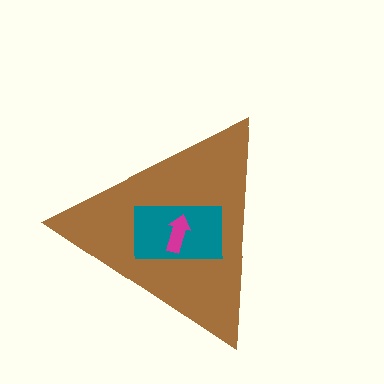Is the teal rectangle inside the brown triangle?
Yes.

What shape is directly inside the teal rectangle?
The magenta arrow.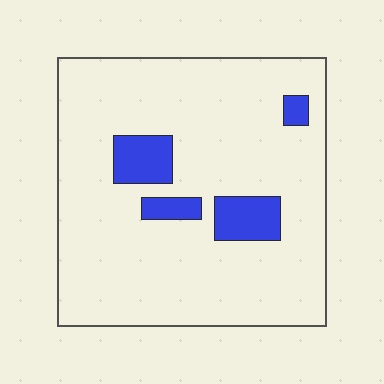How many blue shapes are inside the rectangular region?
4.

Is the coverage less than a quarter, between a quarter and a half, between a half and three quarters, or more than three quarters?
Less than a quarter.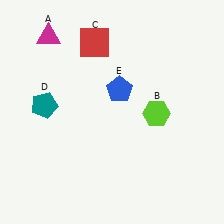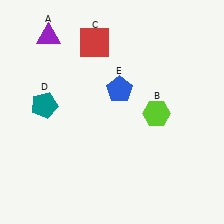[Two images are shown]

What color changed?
The triangle (A) changed from magenta in Image 1 to purple in Image 2.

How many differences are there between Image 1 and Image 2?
There is 1 difference between the two images.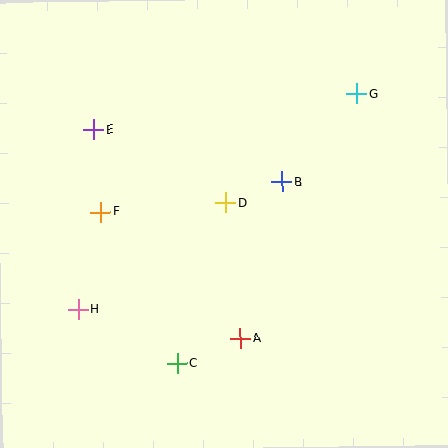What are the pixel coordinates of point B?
Point B is at (282, 182).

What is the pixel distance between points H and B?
The distance between H and B is 241 pixels.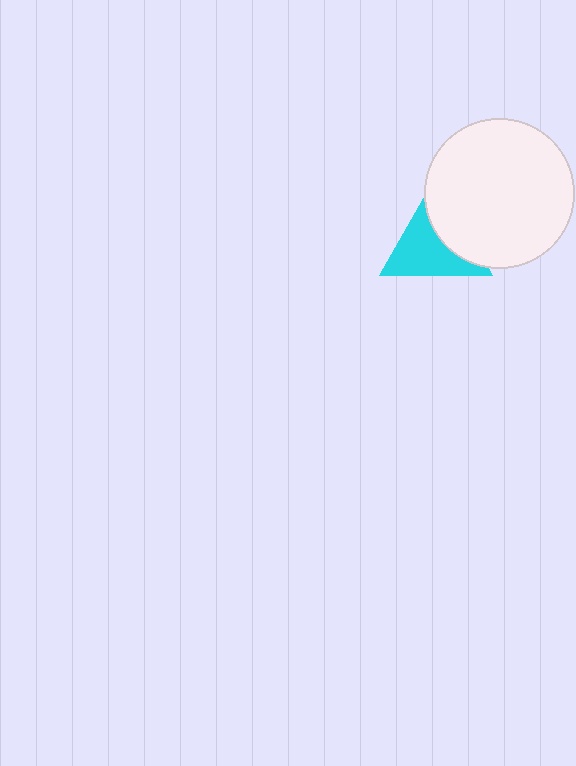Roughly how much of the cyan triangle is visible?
About half of it is visible (roughly 61%).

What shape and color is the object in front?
The object in front is a white circle.